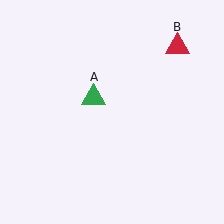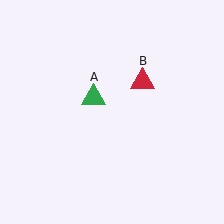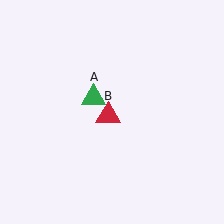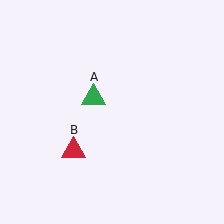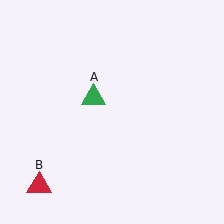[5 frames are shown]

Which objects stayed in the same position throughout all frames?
Green triangle (object A) remained stationary.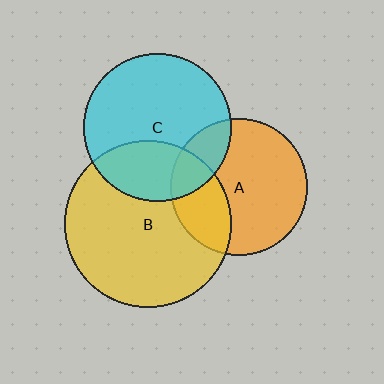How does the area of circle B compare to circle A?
Approximately 1.5 times.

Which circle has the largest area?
Circle B (yellow).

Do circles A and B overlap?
Yes.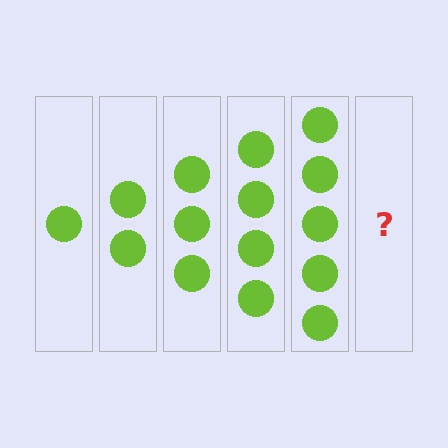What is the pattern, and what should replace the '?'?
The pattern is that each step adds one more circle. The '?' should be 6 circles.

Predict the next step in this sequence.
The next step is 6 circles.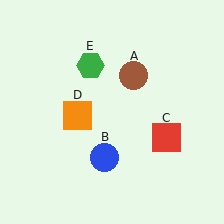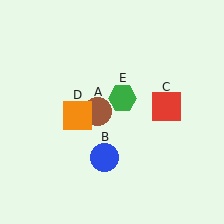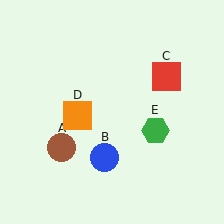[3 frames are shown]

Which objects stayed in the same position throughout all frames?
Blue circle (object B) and orange square (object D) remained stationary.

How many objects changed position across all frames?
3 objects changed position: brown circle (object A), red square (object C), green hexagon (object E).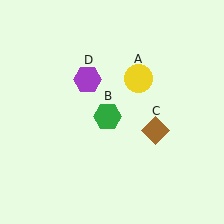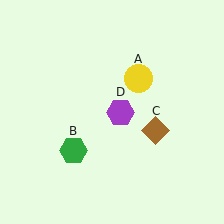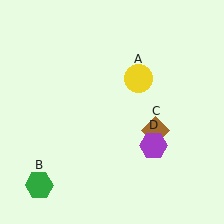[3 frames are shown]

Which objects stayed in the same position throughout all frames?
Yellow circle (object A) and brown diamond (object C) remained stationary.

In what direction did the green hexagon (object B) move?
The green hexagon (object B) moved down and to the left.